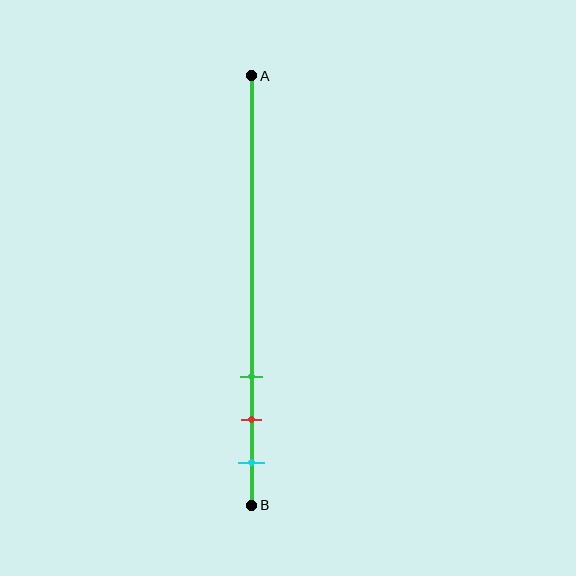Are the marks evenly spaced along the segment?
Yes, the marks are approximately evenly spaced.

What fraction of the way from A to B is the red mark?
The red mark is approximately 80% (0.8) of the way from A to B.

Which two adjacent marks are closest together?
The red and cyan marks are the closest adjacent pair.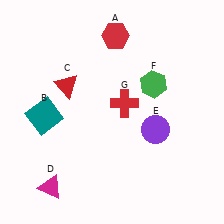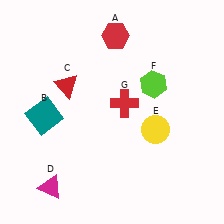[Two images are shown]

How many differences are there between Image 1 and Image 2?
There are 2 differences between the two images.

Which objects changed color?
E changed from purple to yellow. F changed from green to lime.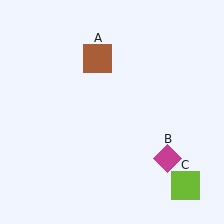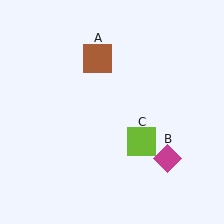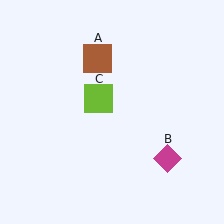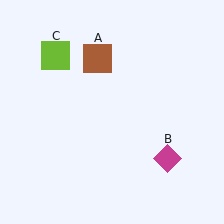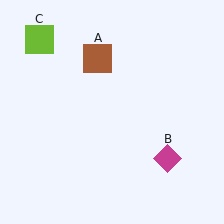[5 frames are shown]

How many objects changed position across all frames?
1 object changed position: lime square (object C).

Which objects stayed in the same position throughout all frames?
Brown square (object A) and magenta diamond (object B) remained stationary.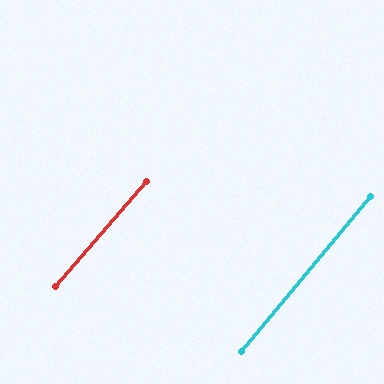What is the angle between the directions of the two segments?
Approximately 1 degree.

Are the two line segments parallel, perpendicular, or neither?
Parallel — their directions differ by only 1.1°.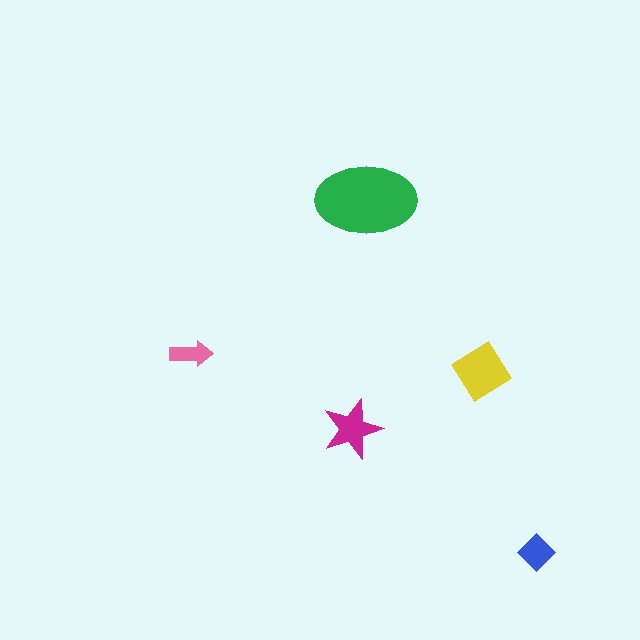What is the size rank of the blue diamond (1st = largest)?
4th.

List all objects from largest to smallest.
The green ellipse, the yellow diamond, the magenta star, the blue diamond, the pink arrow.